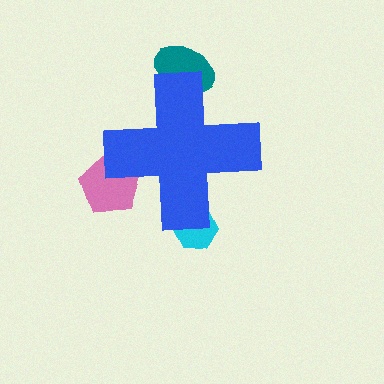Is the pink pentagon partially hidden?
Yes, the pink pentagon is partially hidden behind the blue cross.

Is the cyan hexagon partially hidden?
Yes, the cyan hexagon is partially hidden behind the blue cross.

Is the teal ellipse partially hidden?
Yes, the teal ellipse is partially hidden behind the blue cross.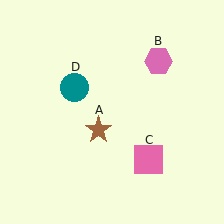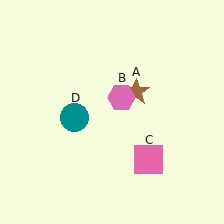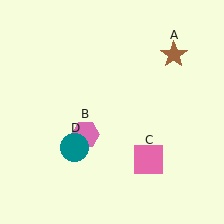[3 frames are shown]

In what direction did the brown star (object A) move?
The brown star (object A) moved up and to the right.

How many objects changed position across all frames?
3 objects changed position: brown star (object A), pink hexagon (object B), teal circle (object D).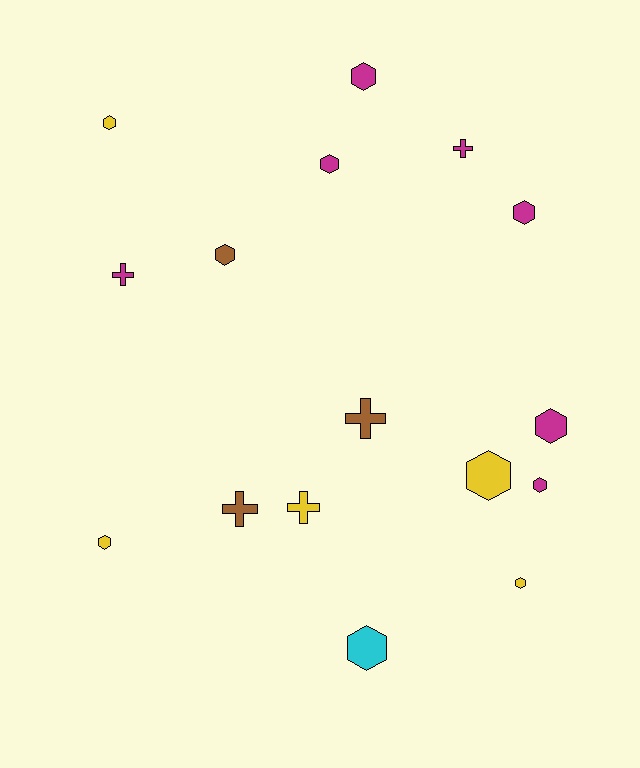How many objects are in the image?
There are 16 objects.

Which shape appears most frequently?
Hexagon, with 11 objects.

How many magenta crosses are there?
There are 2 magenta crosses.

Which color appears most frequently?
Magenta, with 7 objects.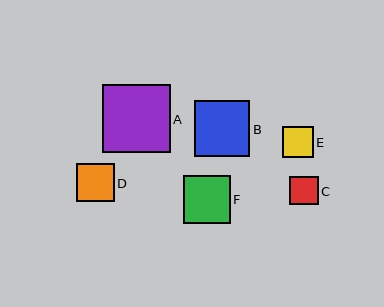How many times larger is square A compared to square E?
Square A is approximately 2.2 times the size of square E.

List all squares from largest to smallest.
From largest to smallest: A, B, F, D, E, C.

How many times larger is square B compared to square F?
Square B is approximately 1.2 times the size of square F.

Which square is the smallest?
Square C is the smallest with a size of approximately 28 pixels.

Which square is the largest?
Square A is the largest with a size of approximately 68 pixels.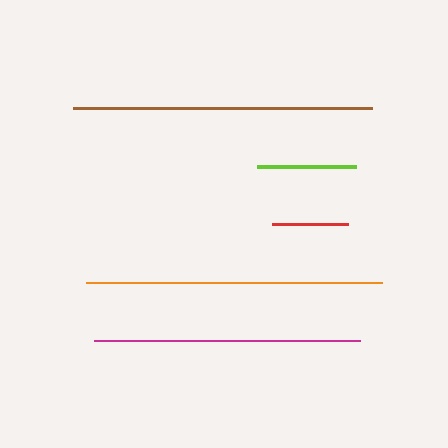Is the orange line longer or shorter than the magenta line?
The orange line is longer than the magenta line.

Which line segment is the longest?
The brown line is the longest at approximately 299 pixels.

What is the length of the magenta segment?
The magenta segment is approximately 266 pixels long.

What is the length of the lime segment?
The lime segment is approximately 99 pixels long.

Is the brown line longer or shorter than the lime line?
The brown line is longer than the lime line.